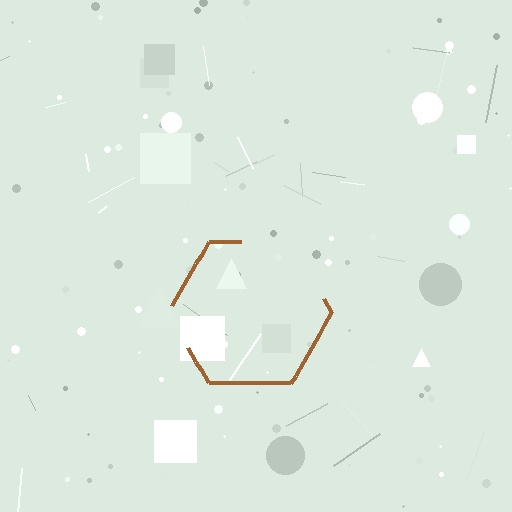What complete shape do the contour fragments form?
The contour fragments form a hexagon.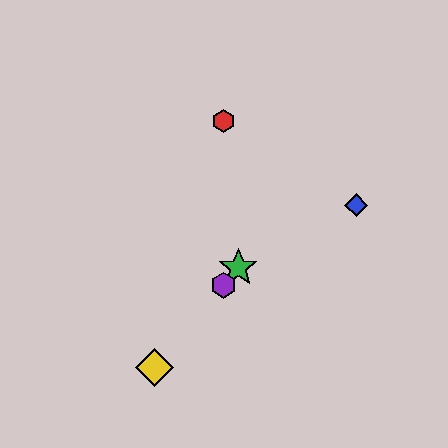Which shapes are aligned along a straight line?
The green star, the yellow diamond, the purple hexagon are aligned along a straight line.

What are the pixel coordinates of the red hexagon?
The red hexagon is at (223, 121).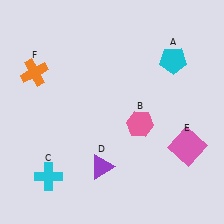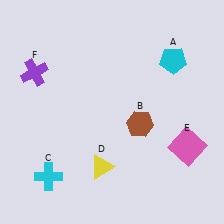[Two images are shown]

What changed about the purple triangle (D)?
In Image 1, D is purple. In Image 2, it changed to yellow.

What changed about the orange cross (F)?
In Image 1, F is orange. In Image 2, it changed to purple.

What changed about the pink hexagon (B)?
In Image 1, B is pink. In Image 2, it changed to brown.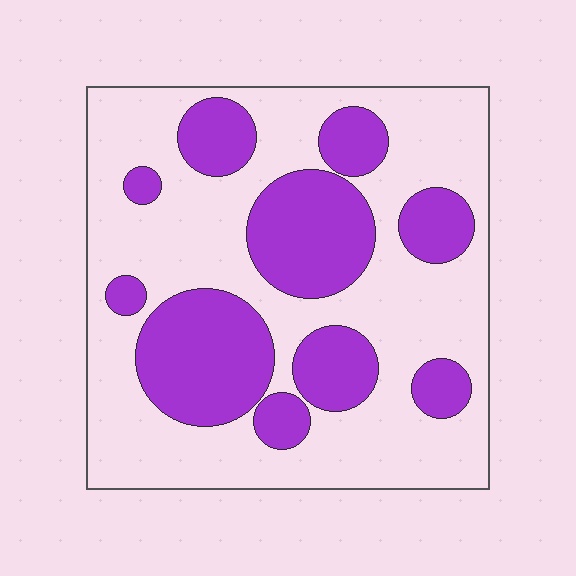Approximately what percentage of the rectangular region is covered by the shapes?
Approximately 35%.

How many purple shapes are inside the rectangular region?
10.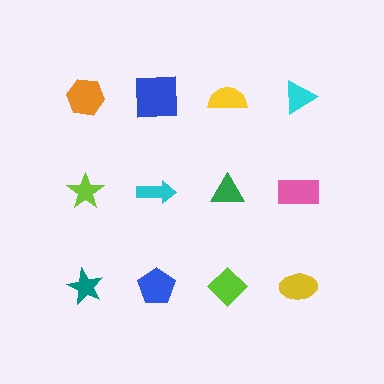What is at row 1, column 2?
A blue square.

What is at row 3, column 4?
A yellow ellipse.